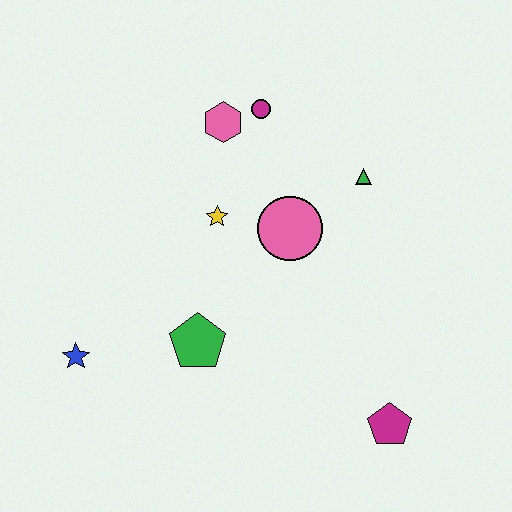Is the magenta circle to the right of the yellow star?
Yes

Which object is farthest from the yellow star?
The magenta pentagon is farthest from the yellow star.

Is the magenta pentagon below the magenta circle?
Yes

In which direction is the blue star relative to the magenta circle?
The blue star is below the magenta circle.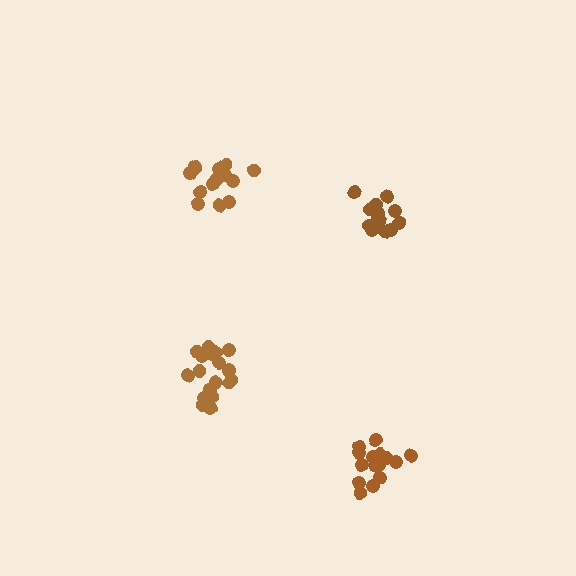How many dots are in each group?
Group 1: 15 dots, Group 2: 20 dots, Group 3: 15 dots, Group 4: 15 dots (65 total).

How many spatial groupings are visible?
There are 4 spatial groupings.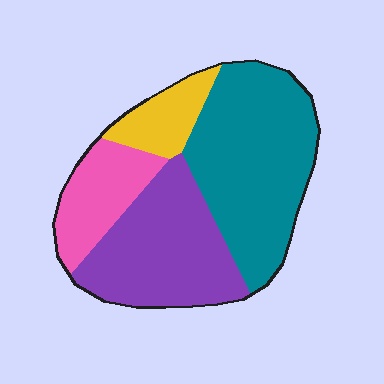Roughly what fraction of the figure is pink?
Pink takes up about one sixth (1/6) of the figure.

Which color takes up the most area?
Teal, at roughly 40%.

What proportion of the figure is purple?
Purple covers roughly 30% of the figure.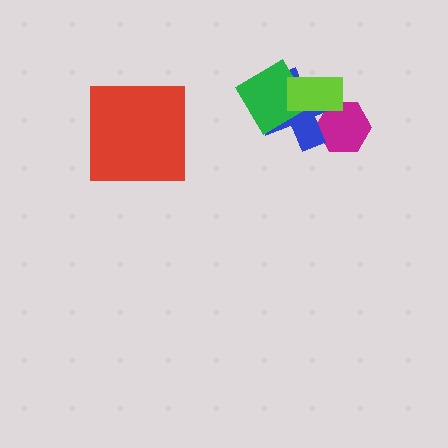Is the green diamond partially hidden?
Yes, it is partially covered by another shape.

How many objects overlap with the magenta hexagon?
2 objects overlap with the magenta hexagon.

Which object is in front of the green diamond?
The lime rectangle is in front of the green diamond.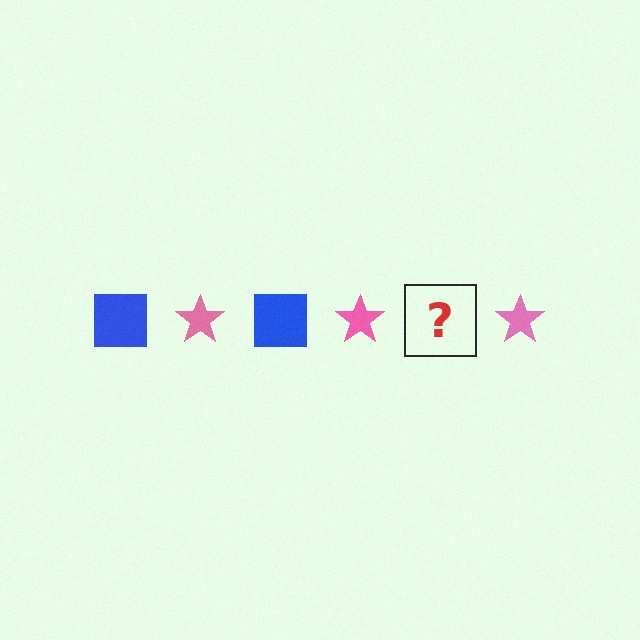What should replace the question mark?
The question mark should be replaced with a blue square.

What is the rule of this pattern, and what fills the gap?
The rule is that the pattern alternates between blue square and pink star. The gap should be filled with a blue square.